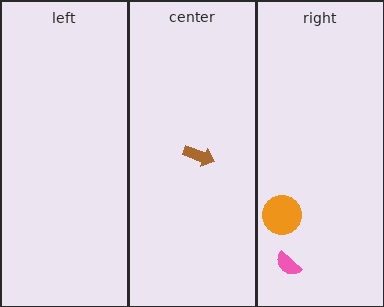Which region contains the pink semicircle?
The right region.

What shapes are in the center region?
The brown arrow.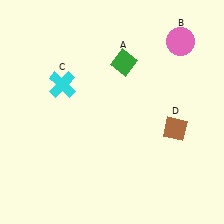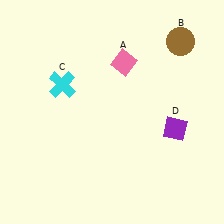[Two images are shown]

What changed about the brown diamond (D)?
In Image 1, D is brown. In Image 2, it changed to purple.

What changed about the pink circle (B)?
In Image 1, B is pink. In Image 2, it changed to brown.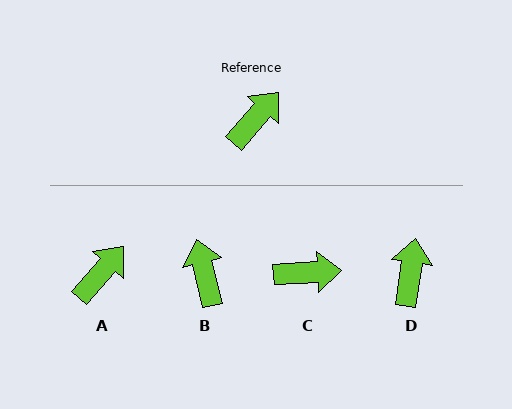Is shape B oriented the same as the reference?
No, it is off by about 55 degrees.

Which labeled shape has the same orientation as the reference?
A.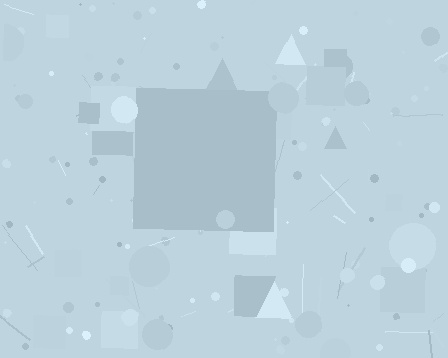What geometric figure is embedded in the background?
A square is embedded in the background.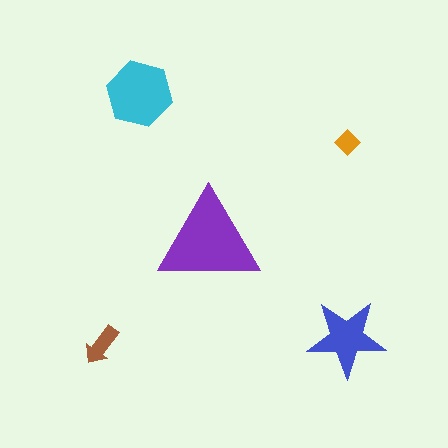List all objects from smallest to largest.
The orange diamond, the brown arrow, the blue star, the cyan hexagon, the purple triangle.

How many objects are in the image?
There are 5 objects in the image.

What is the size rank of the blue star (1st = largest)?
3rd.